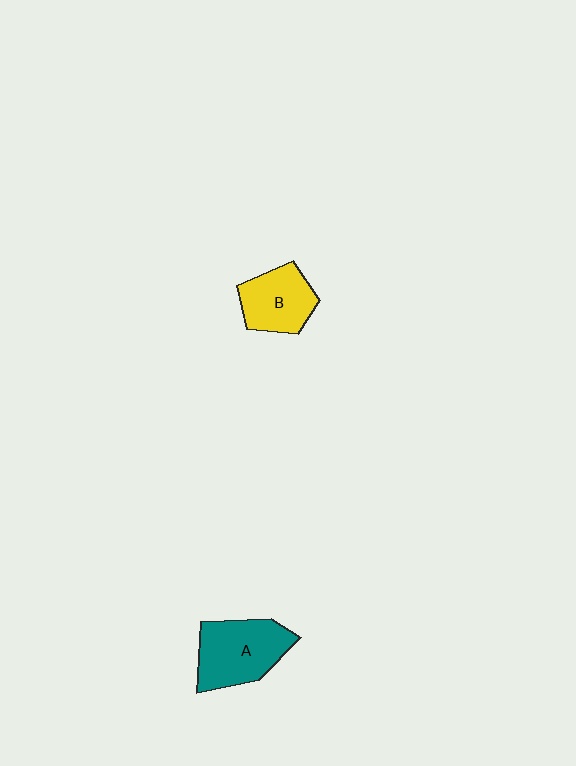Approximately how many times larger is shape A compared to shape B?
Approximately 1.3 times.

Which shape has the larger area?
Shape A (teal).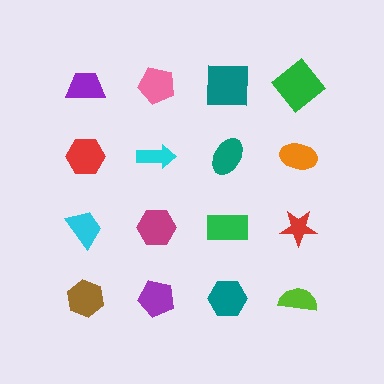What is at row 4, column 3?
A teal hexagon.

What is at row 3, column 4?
A red star.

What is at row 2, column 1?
A red hexagon.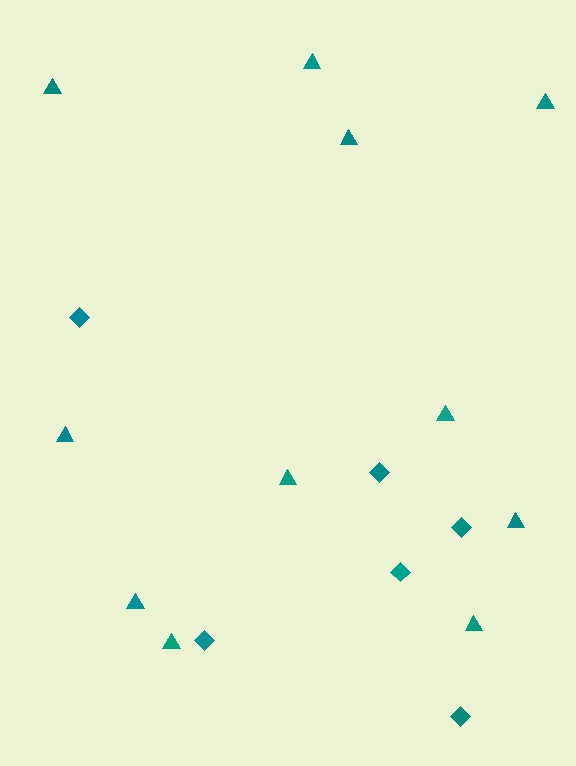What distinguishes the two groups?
There are 2 groups: one group of diamonds (6) and one group of triangles (11).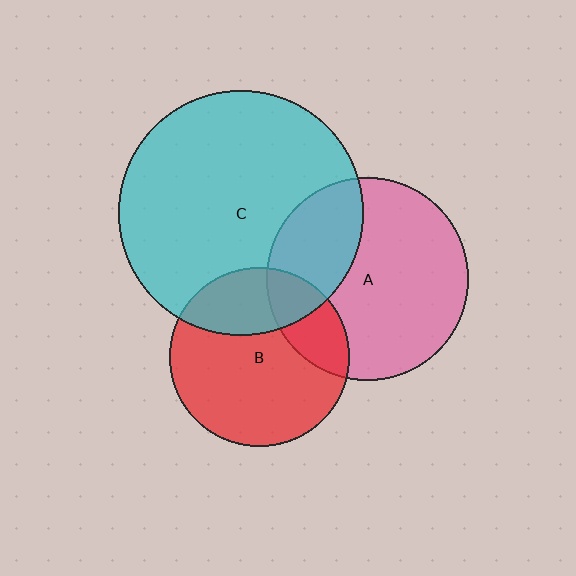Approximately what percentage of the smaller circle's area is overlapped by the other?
Approximately 20%.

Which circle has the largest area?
Circle C (cyan).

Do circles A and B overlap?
Yes.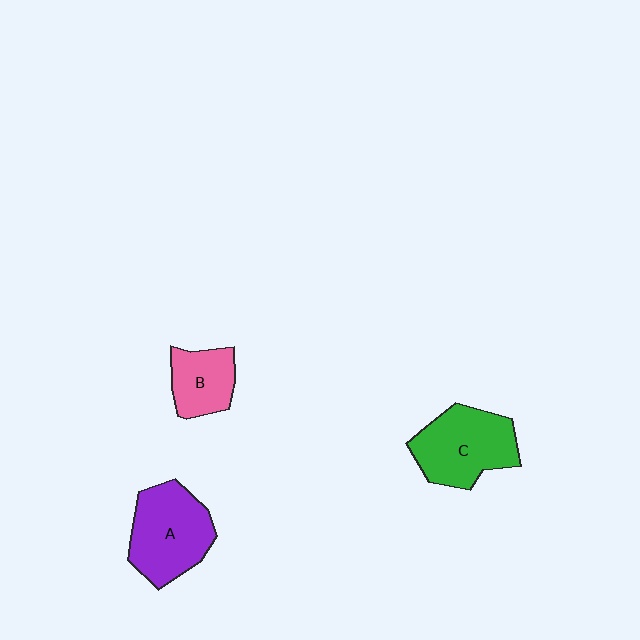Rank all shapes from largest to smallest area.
From largest to smallest: A (purple), C (green), B (pink).